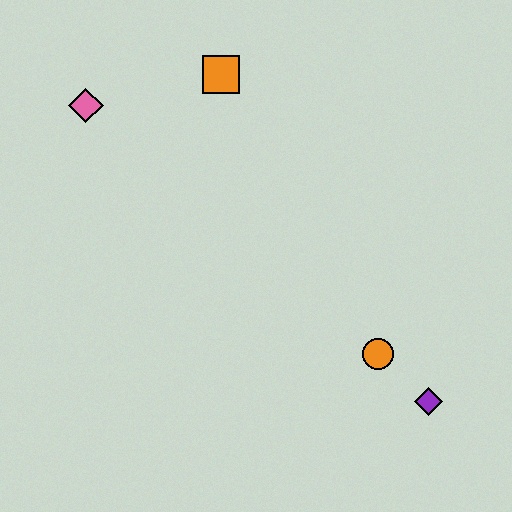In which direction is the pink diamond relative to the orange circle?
The pink diamond is to the left of the orange circle.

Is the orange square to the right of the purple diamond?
No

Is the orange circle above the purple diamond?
Yes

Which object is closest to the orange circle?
The purple diamond is closest to the orange circle.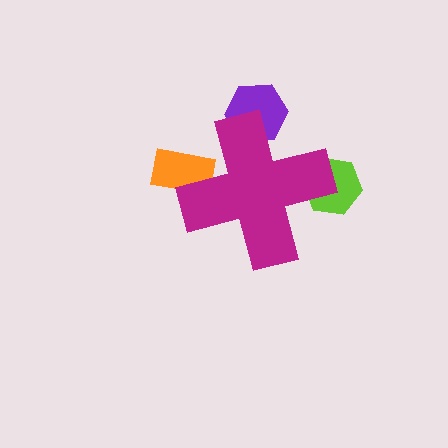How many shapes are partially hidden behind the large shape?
3 shapes are partially hidden.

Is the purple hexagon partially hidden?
Yes, the purple hexagon is partially hidden behind the magenta cross.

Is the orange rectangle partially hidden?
Yes, the orange rectangle is partially hidden behind the magenta cross.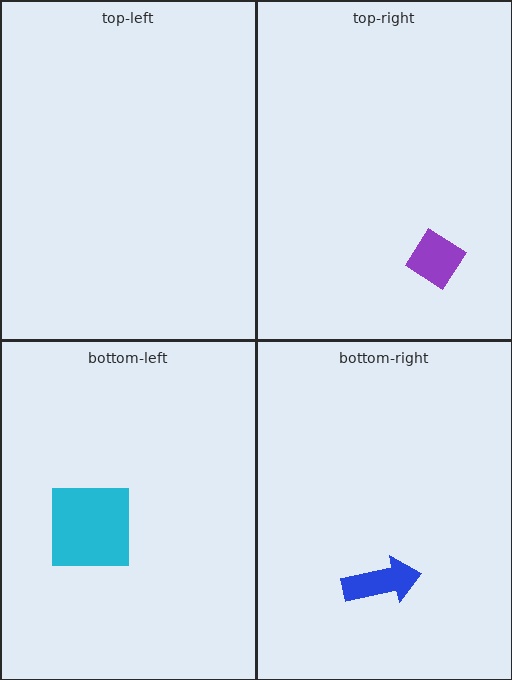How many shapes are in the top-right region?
1.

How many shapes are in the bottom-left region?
1.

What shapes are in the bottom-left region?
The cyan square.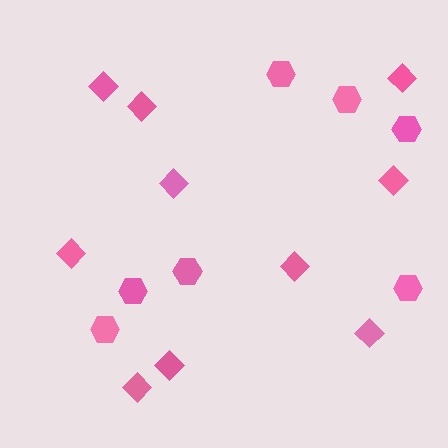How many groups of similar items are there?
There are 2 groups: one group of hexagons (7) and one group of diamonds (10).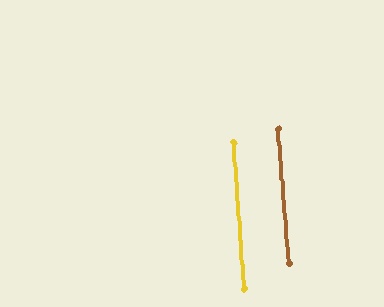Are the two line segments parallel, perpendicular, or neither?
Parallel — their directions differ by only 0.4°.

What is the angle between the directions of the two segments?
Approximately 0 degrees.